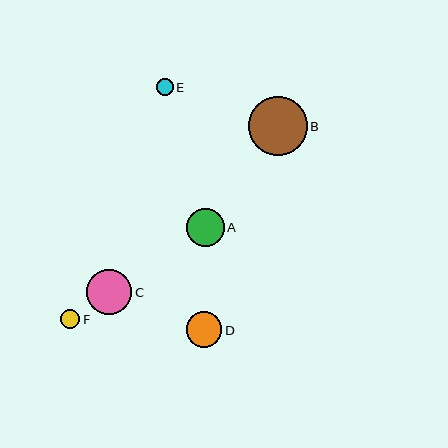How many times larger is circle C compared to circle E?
Circle C is approximately 2.7 times the size of circle E.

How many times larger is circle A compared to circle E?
Circle A is approximately 2.2 times the size of circle E.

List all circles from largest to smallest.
From largest to smallest: B, C, A, D, F, E.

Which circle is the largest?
Circle B is the largest with a size of approximately 59 pixels.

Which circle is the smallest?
Circle E is the smallest with a size of approximately 17 pixels.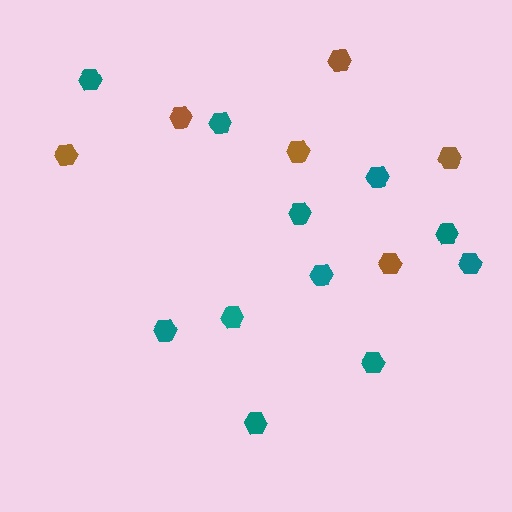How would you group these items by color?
There are 2 groups: one group of teal hexagons (11) and one group of brown hexagons (6).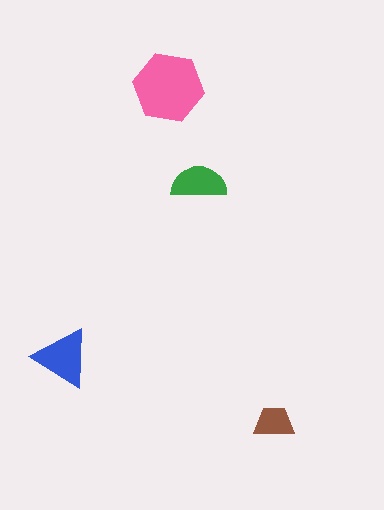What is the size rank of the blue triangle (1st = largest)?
2nd.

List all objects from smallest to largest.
The brown trapezoid, the green semicircle, the blue triangle, the pink hexagon.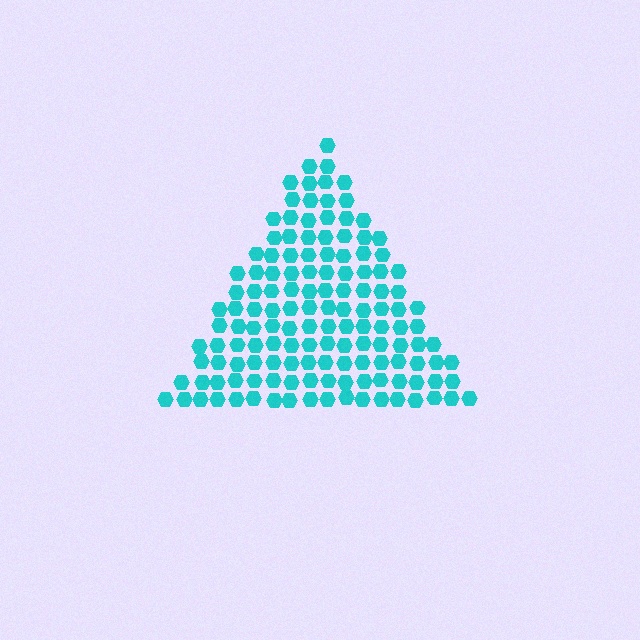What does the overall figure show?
The overall figure shows a triangle.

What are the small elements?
The small elements are hexagons.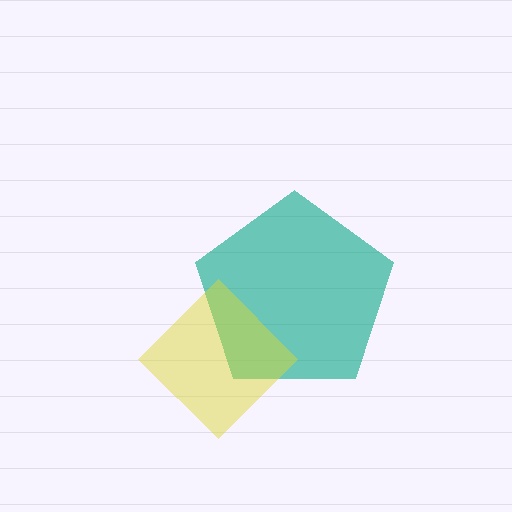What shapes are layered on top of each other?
The layered shapes are: a teal pentagon, a yellow diamond.